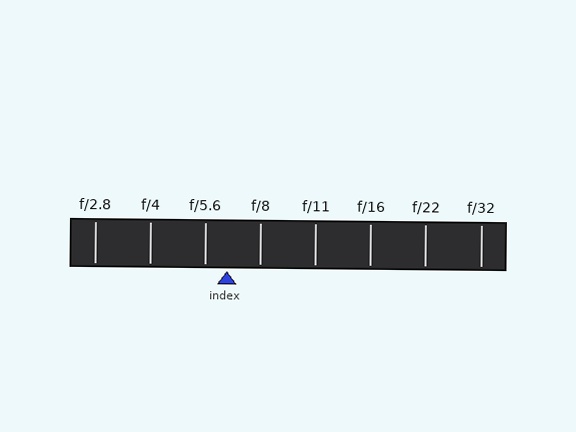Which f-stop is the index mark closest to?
The index mark is closest to f/5.6.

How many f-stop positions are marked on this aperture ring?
There are 8 f-stop positions marked.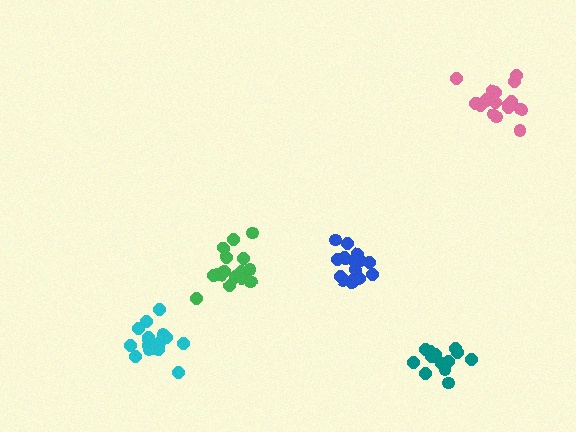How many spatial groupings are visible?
There are 5 spatial groupings.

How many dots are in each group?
Group 1: 21 dots, Group 2: 17 dots, Group 3: 17 dots, Group 4: 16 dots, Group 5: 16 dots (87 total).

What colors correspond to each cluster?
The clusters are colored: pink, green, cyan, teal, blue.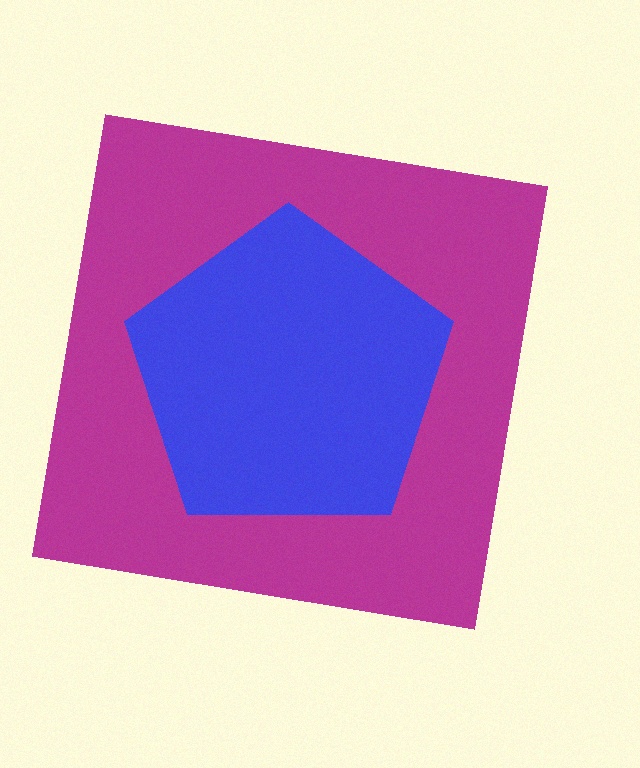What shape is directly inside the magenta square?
The blue pentagon.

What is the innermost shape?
The blue pentagon.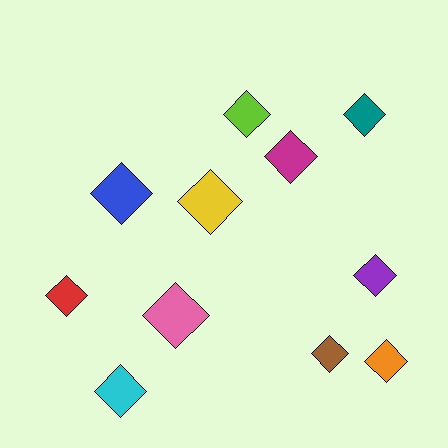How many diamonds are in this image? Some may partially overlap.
There are 11 diamonds.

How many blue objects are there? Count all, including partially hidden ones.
There is 1 blue object.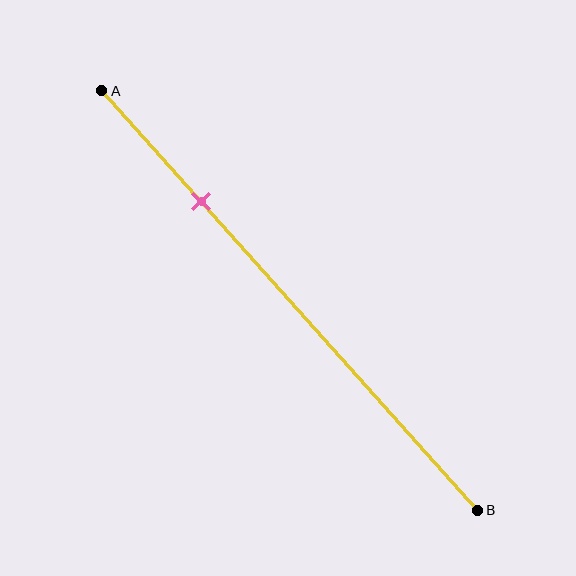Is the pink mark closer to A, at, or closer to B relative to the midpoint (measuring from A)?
The pink mark is closer to point A than the midpoint of segment AB.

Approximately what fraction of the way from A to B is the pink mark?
The pink mark is approximately 25% of the way from A to B.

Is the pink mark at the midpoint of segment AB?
No, the mark is at about 25% from A, not at the 50% midpoint.